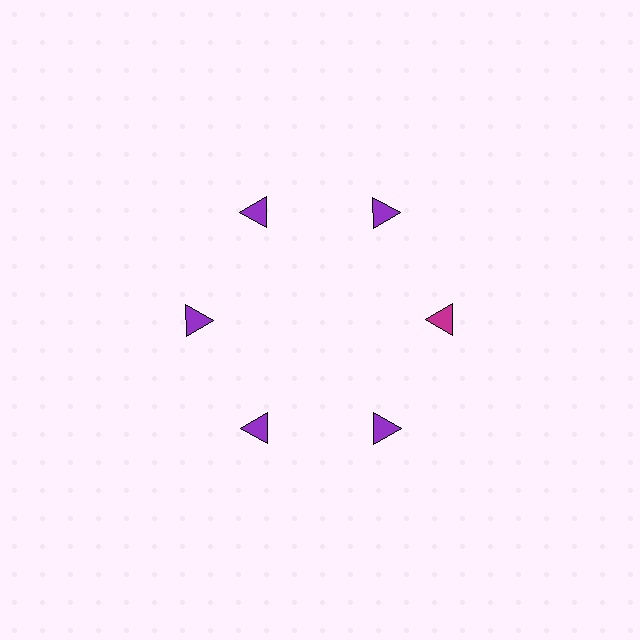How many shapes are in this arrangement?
There are 6 shapes arranged in a ring pattern.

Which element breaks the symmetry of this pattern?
The magenta triangle at roughly the 3 o'clock position breaks the symmetry. All other shapes are purple triangles.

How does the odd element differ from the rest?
It has a different color: magenta instead of purple.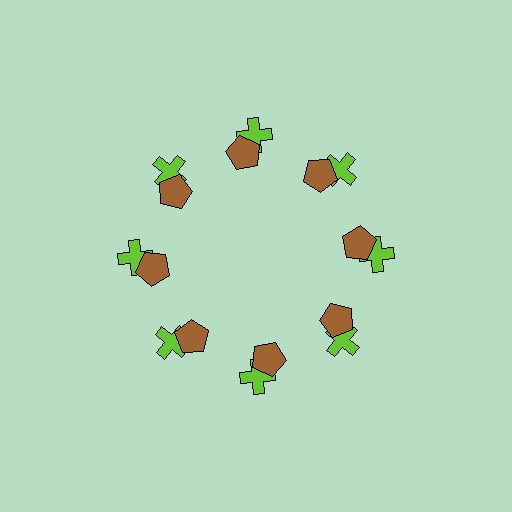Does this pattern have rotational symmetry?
Yes, this pattern has 8-fold rotational symmetry. It looks the same after rotating 45 degrees around the center.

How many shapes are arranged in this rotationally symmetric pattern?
There are 16 shapes, arranged in 8 groups of 2.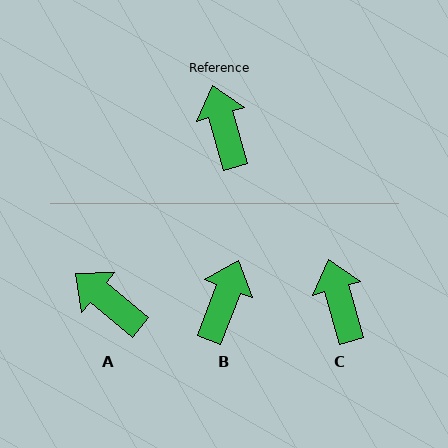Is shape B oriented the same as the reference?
No, it is off by about 37 degrees.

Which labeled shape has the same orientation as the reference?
C.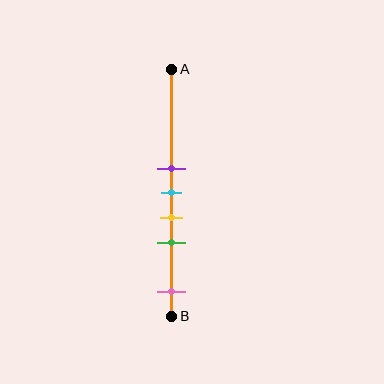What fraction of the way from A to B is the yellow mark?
The yellow mark is approximately 60% (0.6) of the way from A to B.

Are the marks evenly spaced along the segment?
No, the marks are not evenly spaced.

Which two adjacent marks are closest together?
The purple and cyan marks are the closest adjacent pair.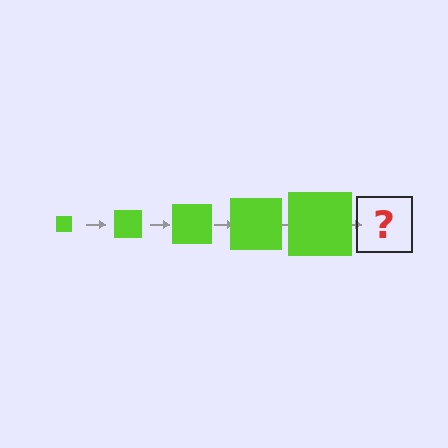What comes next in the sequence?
The next element should be a lime square, larger than the previous one.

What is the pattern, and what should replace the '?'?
The pattern is that the square gets progressively larger each step. The '?' should be a lime square, larger than the previous one.